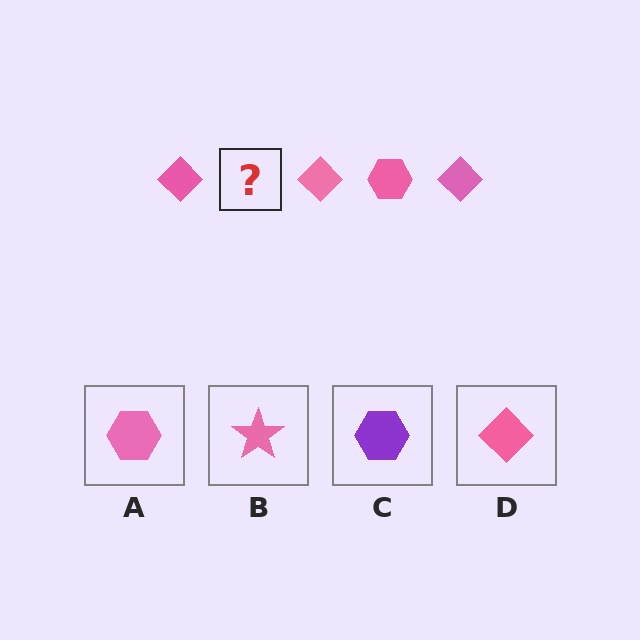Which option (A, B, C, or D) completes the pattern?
A.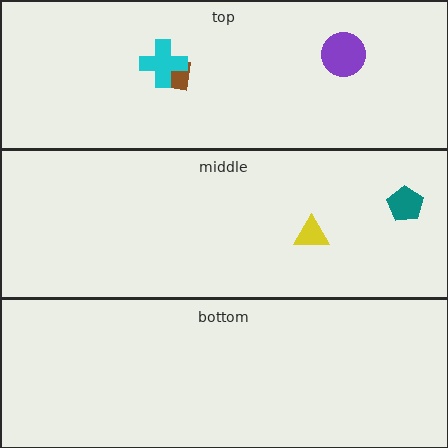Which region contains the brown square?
The top region.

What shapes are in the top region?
The brown square, the cyan cross, the purple circle.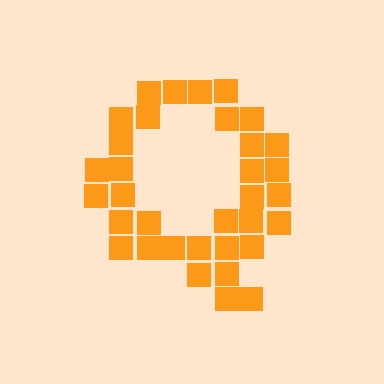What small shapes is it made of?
It is made of small squares.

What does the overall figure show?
The overall figure shows the letter Q.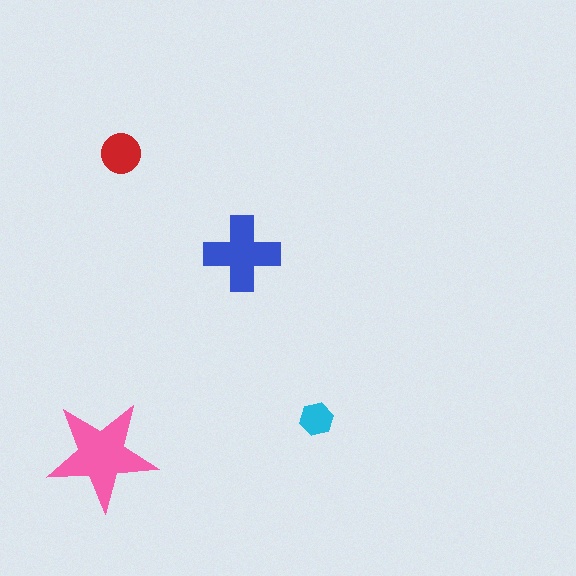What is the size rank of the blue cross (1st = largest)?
2nd.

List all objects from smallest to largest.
The cyan hexagon, the red circle, the blue cross, the pink star.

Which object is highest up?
The red circle is topmost.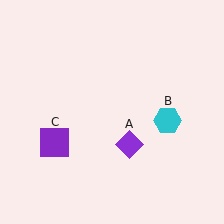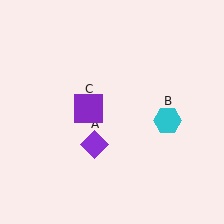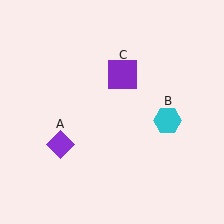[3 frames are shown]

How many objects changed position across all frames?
2 objects changed position: purple diamond (object A), purple square (object C).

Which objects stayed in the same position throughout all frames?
Cyan hexagon (object B) remained stationary.